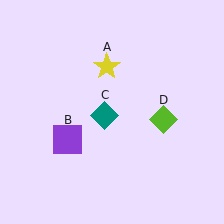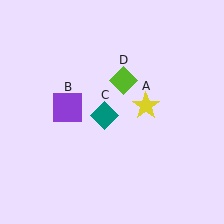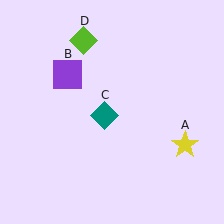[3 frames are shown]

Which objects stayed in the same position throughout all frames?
Teal diamond (object C) remained stationary.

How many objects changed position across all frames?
3 objects changed position: yellow star (object A), purple square (object B), lime diamond (object D).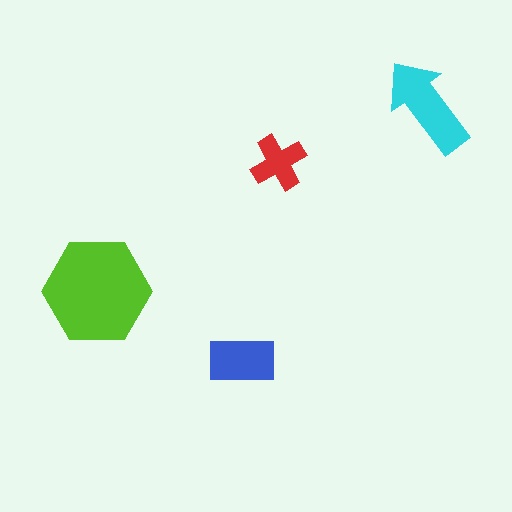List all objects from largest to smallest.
The lime hexagon, the cyan arrow, the blue rectangle, the red cross.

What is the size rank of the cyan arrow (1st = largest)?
2nd.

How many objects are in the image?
There are 4 objects in the image.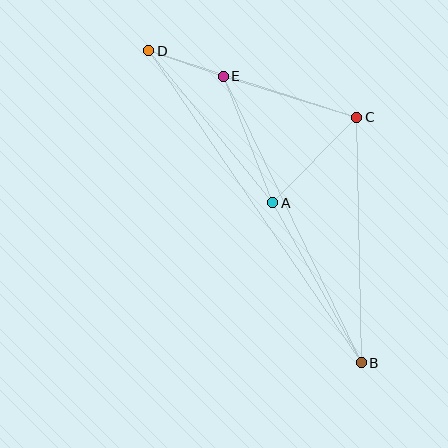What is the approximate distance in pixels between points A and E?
The distance between A and E is approximately 136 pixels.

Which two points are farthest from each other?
Points B and D are farthest from each other.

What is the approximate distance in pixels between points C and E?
The distance between C and E is approximately 140 pixels.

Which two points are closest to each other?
Points D and E are closest to each other.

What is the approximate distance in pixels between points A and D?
The distance between A and D is approximately 196 pixels.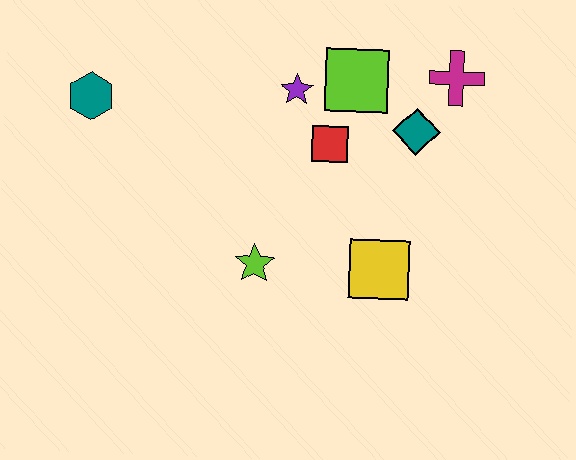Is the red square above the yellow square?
Yes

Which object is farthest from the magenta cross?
The teal hexagon is farthest from the magenta cross.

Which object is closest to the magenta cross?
The teal diamond is closest to the magenta cross.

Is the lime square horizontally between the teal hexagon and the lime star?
No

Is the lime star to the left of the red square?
Yes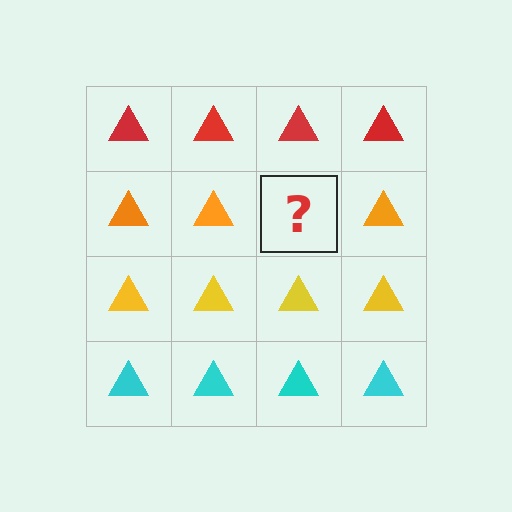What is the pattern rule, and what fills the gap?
The rule is that each row has a consistent color. The gap should be filled with an orange triangle.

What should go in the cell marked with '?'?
The missing cell should contain an orange triangle.